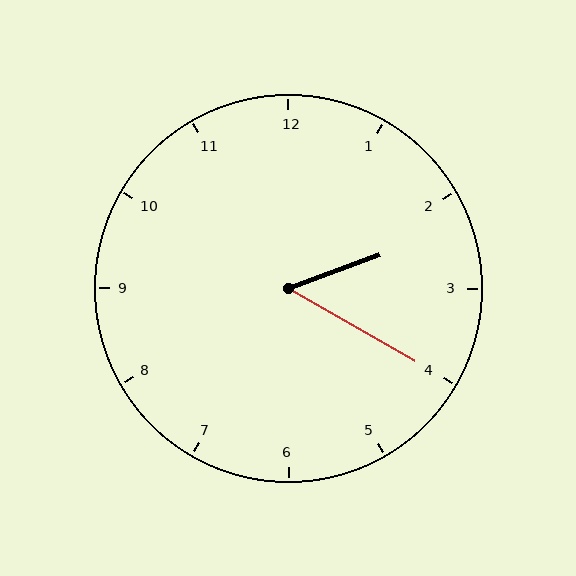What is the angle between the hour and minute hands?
Approximately 50 degrees.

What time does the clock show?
2:20.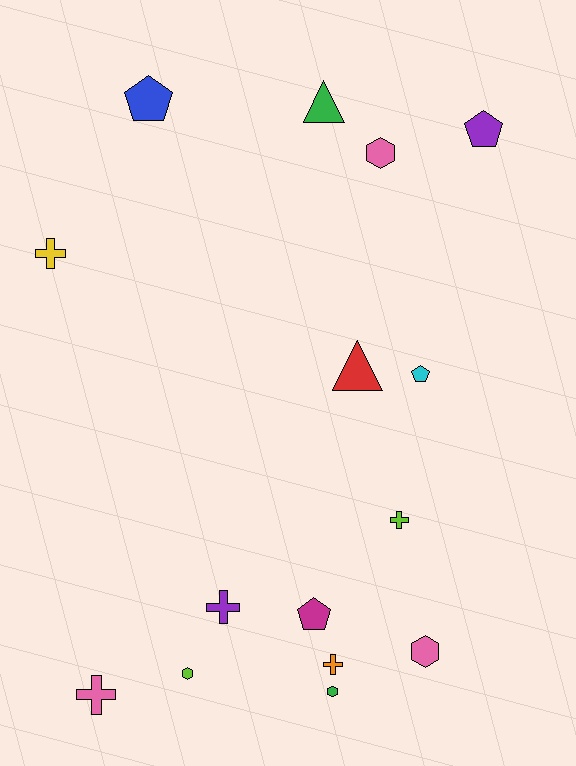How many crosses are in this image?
There are 5 crosses.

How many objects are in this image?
There are 15 objects.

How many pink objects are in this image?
There are 3 pink objects.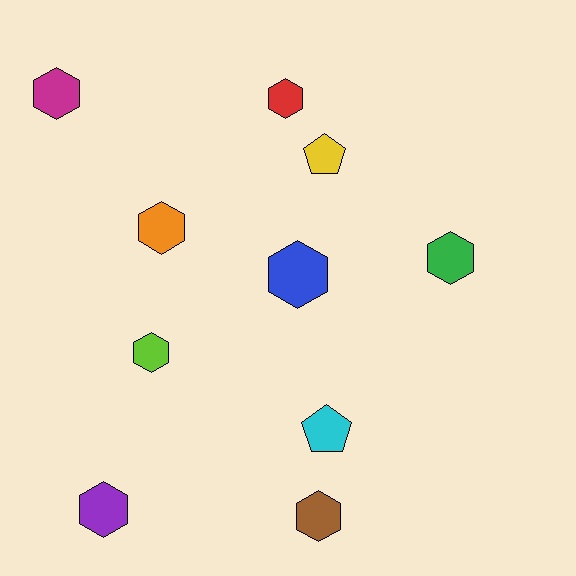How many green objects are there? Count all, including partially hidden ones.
There is 1 green object.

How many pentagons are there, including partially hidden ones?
There are 2 pentagons.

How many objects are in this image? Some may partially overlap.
There are 10 objects.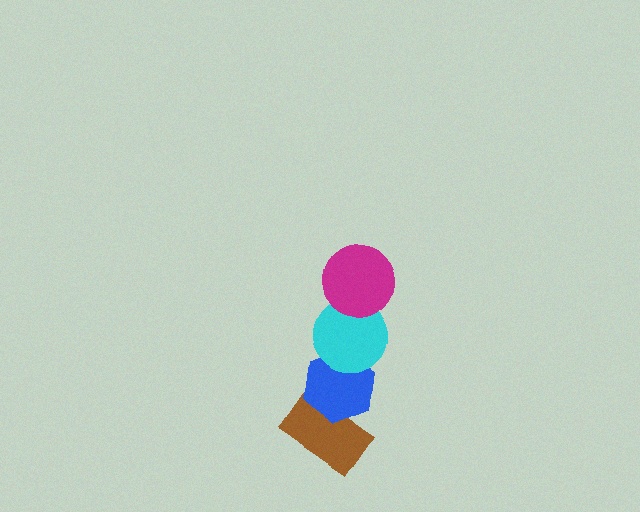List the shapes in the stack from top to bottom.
From top to bottom: the magenta circle, the cyan circle, the blue hexagon, the brown rectangle.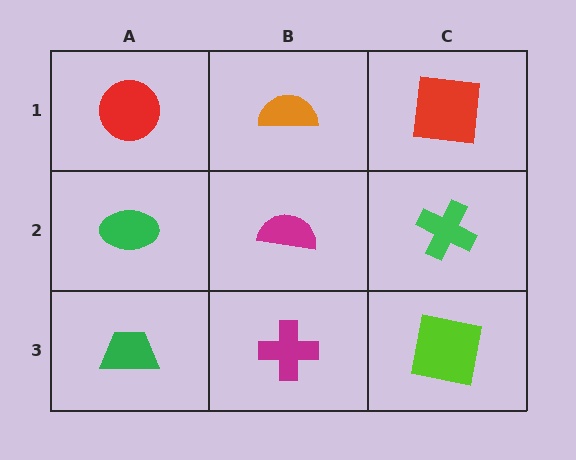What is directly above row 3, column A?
A green ellipse.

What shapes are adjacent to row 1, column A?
A green ellipse (row 2, column A), an orange semicircle (row 1, column B).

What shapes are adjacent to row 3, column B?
A magenta semicircle (row 2, column B), a green trapezoid (row 3, column A), a lime square (row 3, column C).